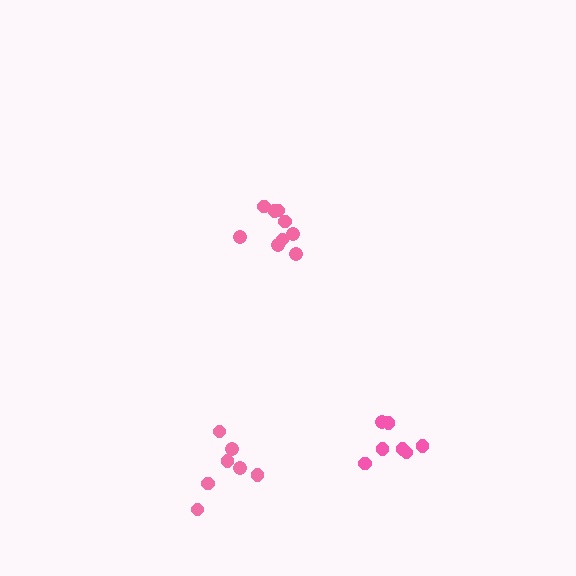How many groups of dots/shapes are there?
There are 3 groups.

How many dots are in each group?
Group 1: 7 dots, Group 2: 9 dots, Group 3: 7 dots (23 total).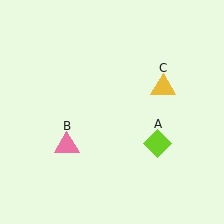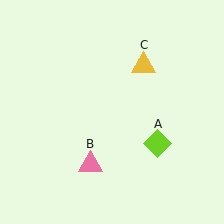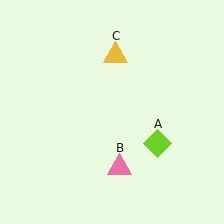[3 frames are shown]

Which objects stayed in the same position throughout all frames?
Lime diamond (object A) remained stationary.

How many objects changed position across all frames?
2 objects changed position: pink triangle (object B), yellow triangle (object C).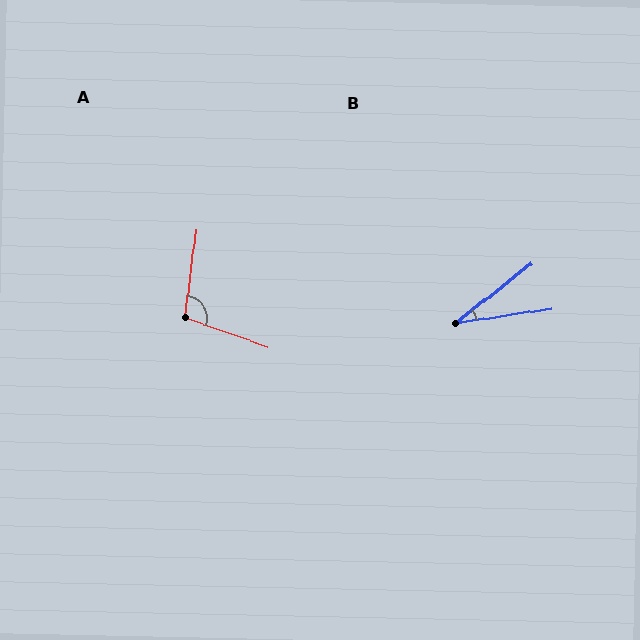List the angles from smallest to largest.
B (30°), A (102°).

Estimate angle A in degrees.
Approximately 102 degrees.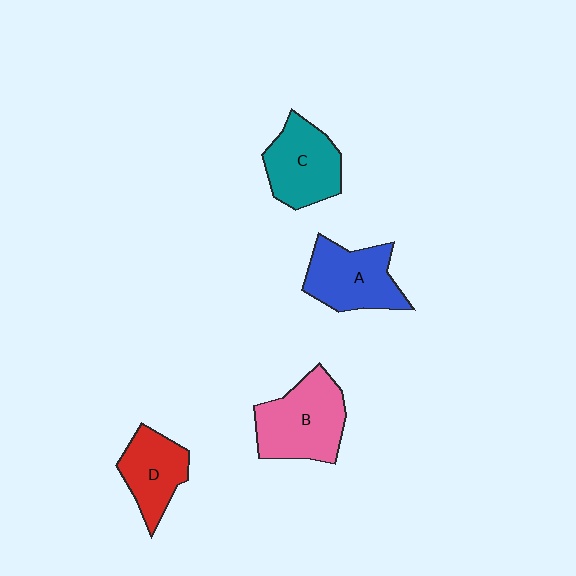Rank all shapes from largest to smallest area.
From largest to smallest: B (pink), A (blue), C (teal), D (red).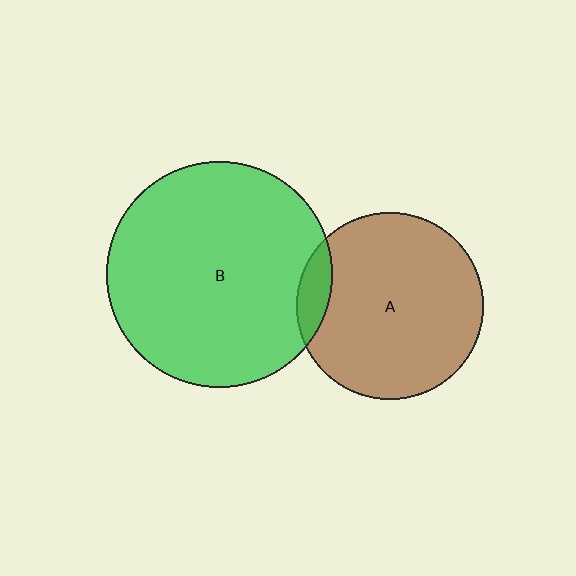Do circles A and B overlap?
Yes.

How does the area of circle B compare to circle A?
Approximately 1.5 times.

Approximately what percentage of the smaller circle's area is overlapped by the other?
Approximately 10%.